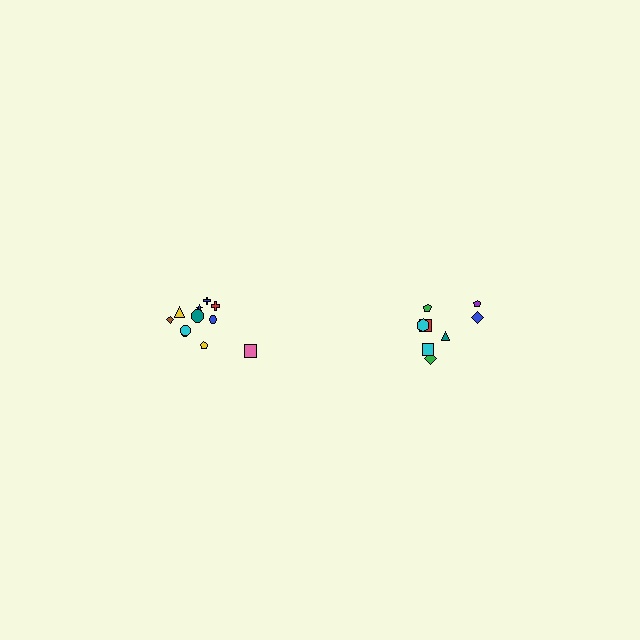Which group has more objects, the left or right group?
The left group.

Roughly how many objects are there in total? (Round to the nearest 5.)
Roughly 20 objects in total.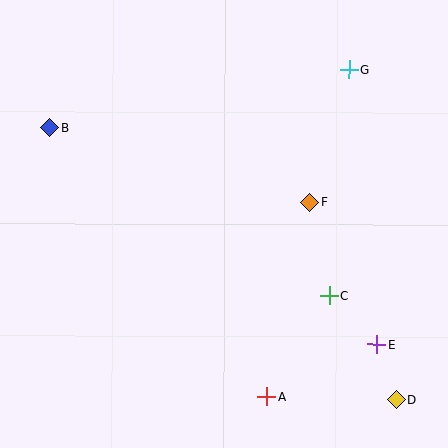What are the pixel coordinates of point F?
Point F is at (310, 202).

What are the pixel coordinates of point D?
Point D is at (396, 399).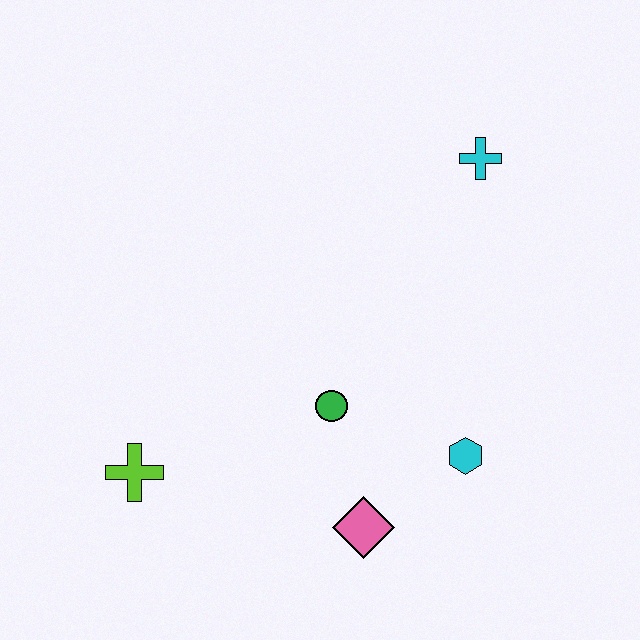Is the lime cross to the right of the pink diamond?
No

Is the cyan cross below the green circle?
No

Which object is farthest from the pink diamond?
The cyan cross is farthest from the pink diamond.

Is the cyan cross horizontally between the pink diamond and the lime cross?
No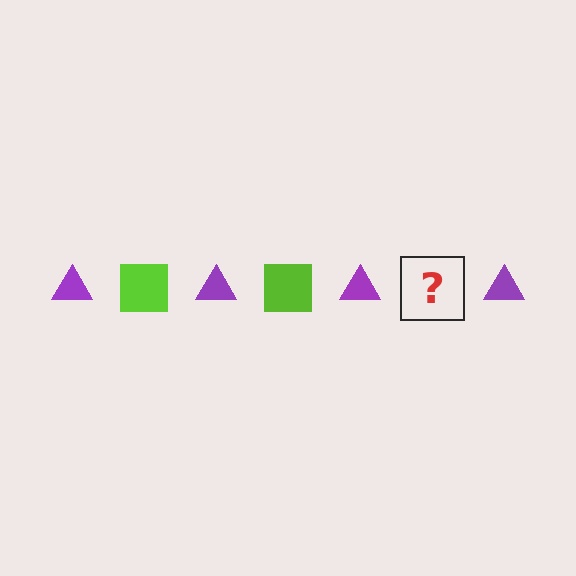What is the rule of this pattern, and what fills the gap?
The rule is that the pattern alternates between purple triangle and lime square. The gap should be filled with a lime square.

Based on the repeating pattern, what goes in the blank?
The blank should be a lime square.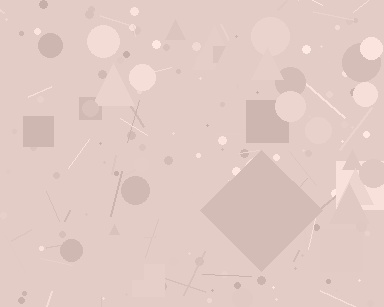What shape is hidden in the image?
A diamond is hidden in the image.